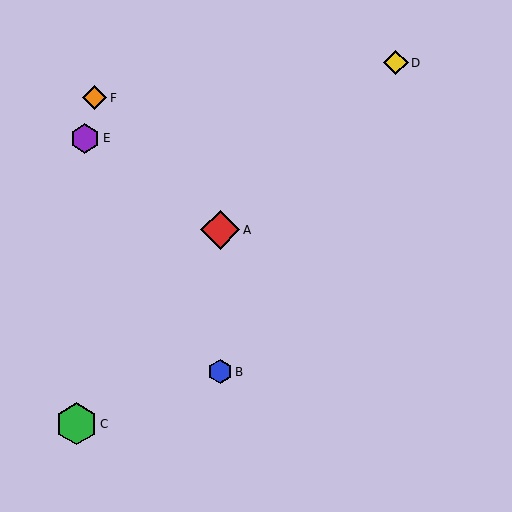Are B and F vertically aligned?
No, B is at x≈220 and F is at x≈94.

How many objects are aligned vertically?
2 objects (A, B) are aligned vertically.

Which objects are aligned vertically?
Objects A, B are aligned vertically.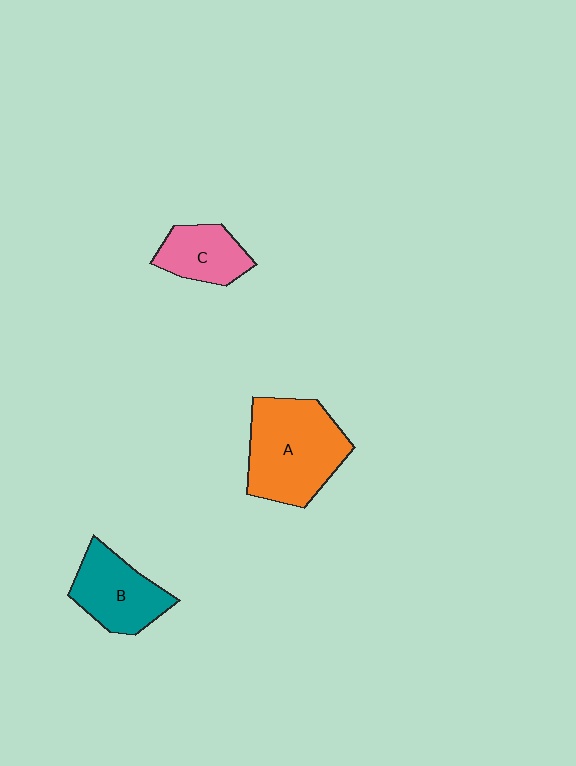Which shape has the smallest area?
Shape C (pink).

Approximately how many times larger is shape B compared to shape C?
Approximately 1.3 times.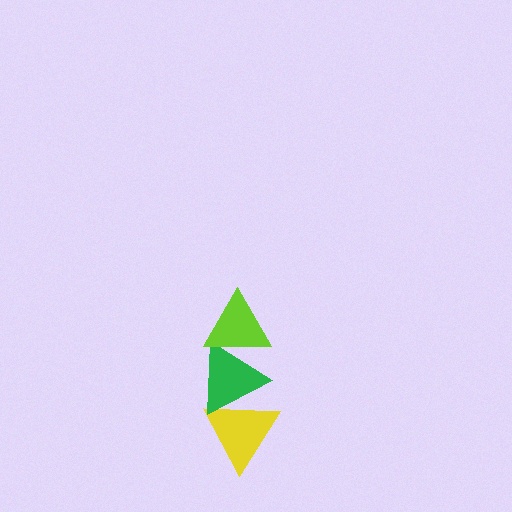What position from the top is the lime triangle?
The lime triangle is 1st from the top.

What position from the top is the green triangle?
The green triangle is 2nd from the top.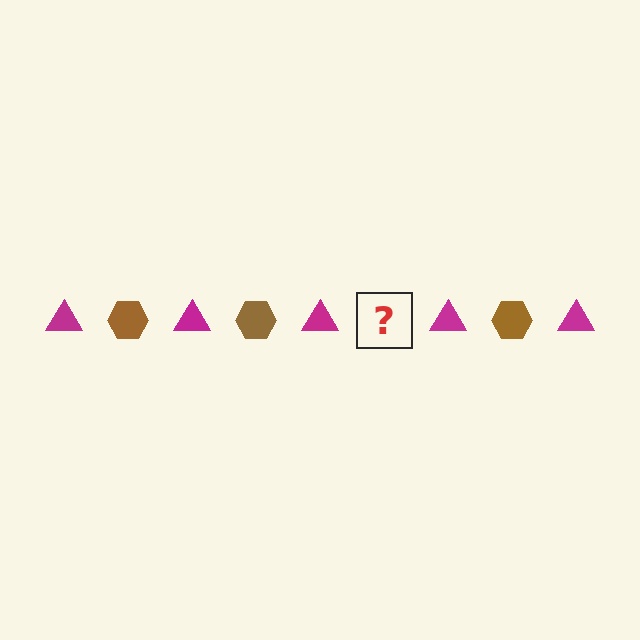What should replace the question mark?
The question mark should be replaced with a brown hexagon.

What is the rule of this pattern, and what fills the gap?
The rule is that the pattern alternates between magenta triangle and brown hexagon. The gap should be filled with a brown hexagon.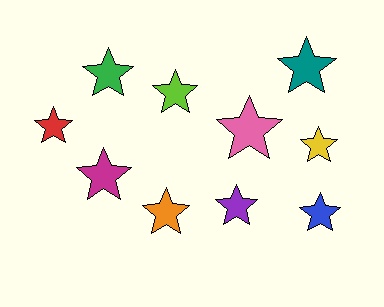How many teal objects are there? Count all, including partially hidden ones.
There is 1 teal object.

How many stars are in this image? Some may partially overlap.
There are 10 stars.